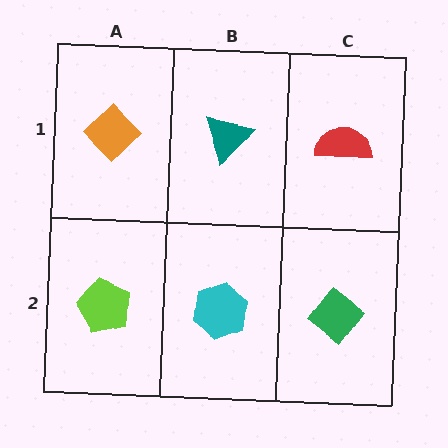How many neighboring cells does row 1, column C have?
2.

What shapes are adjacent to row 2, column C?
A red semicircle (row 1, column C), a cyan hexagon (row 2, column B).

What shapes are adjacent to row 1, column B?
A cyan hexagon (row 2, column B), an orange diamond (row 1, column A), a red semicircle (row 1, column C).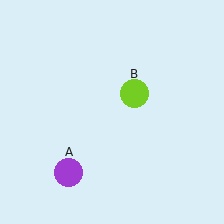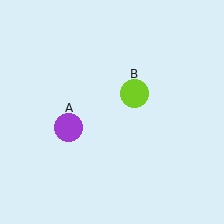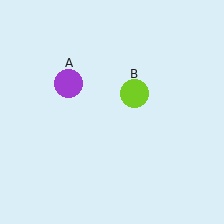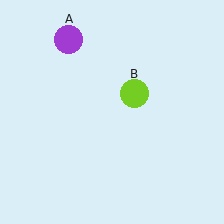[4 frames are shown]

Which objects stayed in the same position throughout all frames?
Lime circle (object B) remained stationary.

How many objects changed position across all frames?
1 object changed position: purple circle (object A).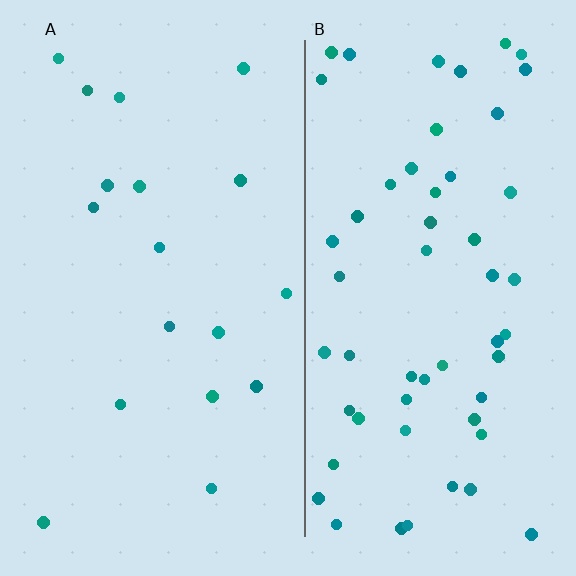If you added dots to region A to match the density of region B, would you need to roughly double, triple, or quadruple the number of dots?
Approximately triple.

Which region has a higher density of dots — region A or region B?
B (the right).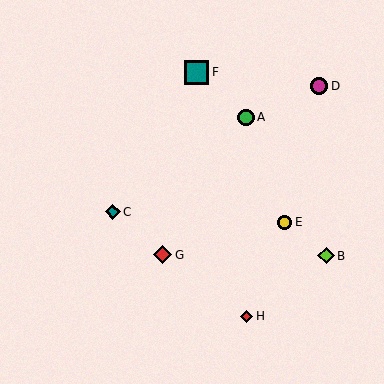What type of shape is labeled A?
Shape A is a green circle.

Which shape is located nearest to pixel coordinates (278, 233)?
The yellow circle (labeled E) at (285, 222) is nearest to that location.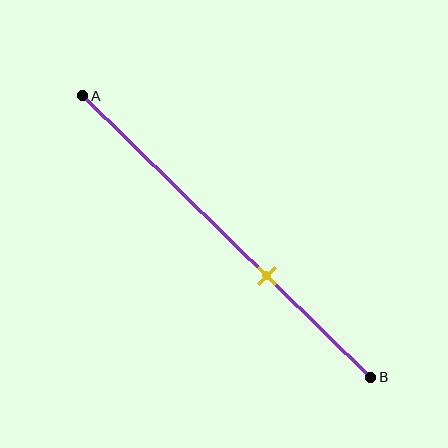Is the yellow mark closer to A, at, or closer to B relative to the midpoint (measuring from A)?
The yellow mark is closer to point B than the midpoint of segment AB.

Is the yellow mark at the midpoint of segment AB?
No, the mark is at about 65% from A, not at the 50% midpoint.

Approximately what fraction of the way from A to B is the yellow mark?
The yellow mark is approximately 65% of the way from A to B.